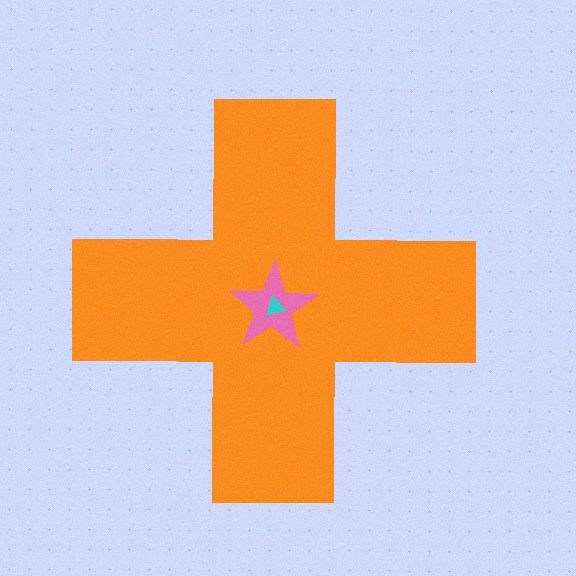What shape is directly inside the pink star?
The cyan triangle.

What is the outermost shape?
The orange cross.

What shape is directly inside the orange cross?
The pink star.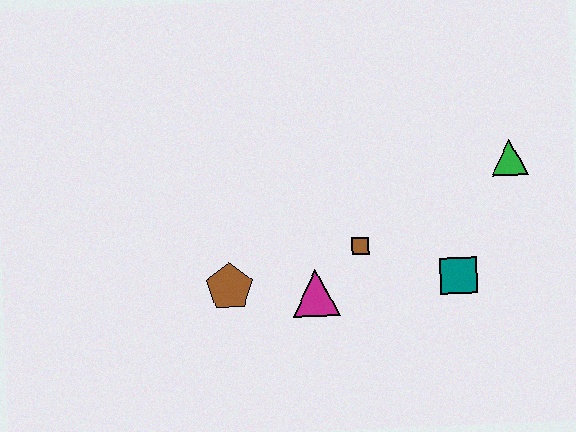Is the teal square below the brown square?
Yes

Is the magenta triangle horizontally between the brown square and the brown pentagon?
Yes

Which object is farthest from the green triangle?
The brown pentagon is farthest from the green triangle.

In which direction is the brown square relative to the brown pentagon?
The brown square is to the right of the brown pentagon.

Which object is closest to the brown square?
The magenta triangle is closest to the brown square.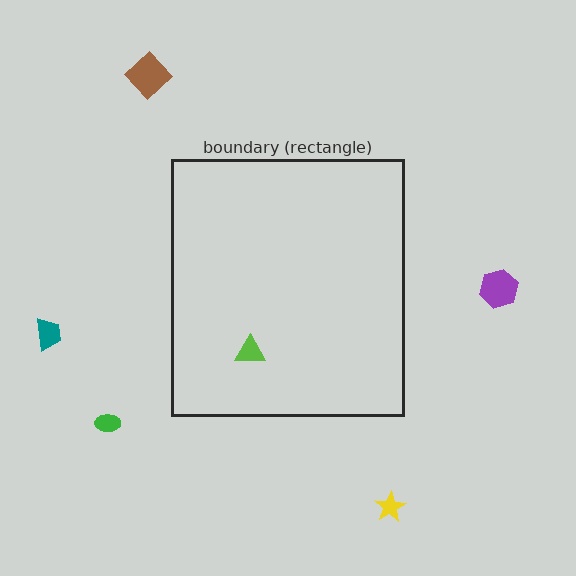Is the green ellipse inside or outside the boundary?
Outside.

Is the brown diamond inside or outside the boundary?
Outside.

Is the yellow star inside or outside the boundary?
Outside.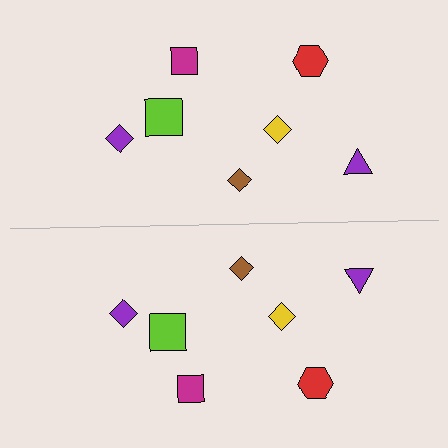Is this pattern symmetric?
Yes, this pattern has bilateral (reflection) symmetry.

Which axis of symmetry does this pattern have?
The pattern has a horizontal axis of symmetry running through the center of the image.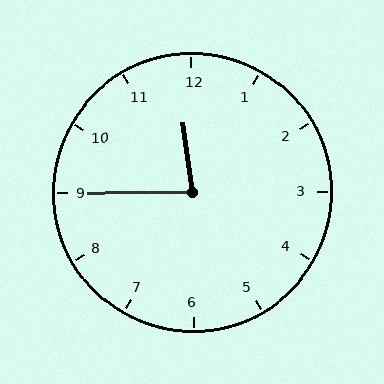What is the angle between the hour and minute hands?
Approximately 82 degrees.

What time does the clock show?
11:45.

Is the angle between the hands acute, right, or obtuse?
It is acute.